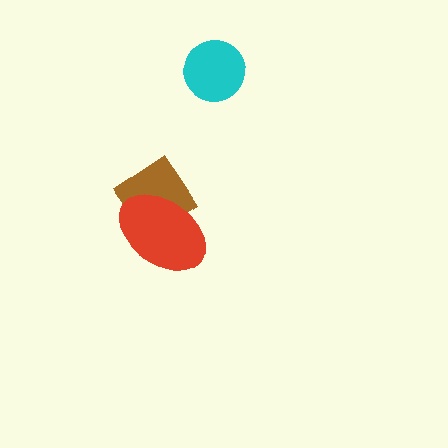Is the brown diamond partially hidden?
Yes, it is partially covered by another shape.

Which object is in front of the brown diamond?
The red ellipse is in front of the brown diamond.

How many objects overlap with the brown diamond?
1 object overlaps with the brown diamond.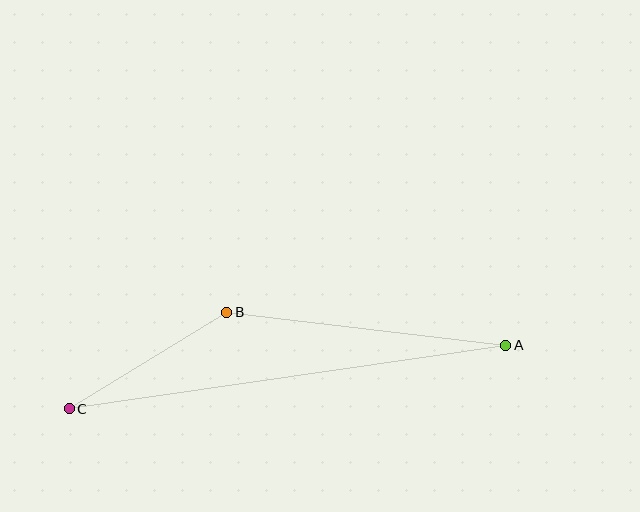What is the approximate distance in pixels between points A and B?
The distance between A and B is approximately 281 pixels.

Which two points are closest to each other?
Points B and C are closest to each other.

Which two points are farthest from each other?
Points A and C are farthest from each other.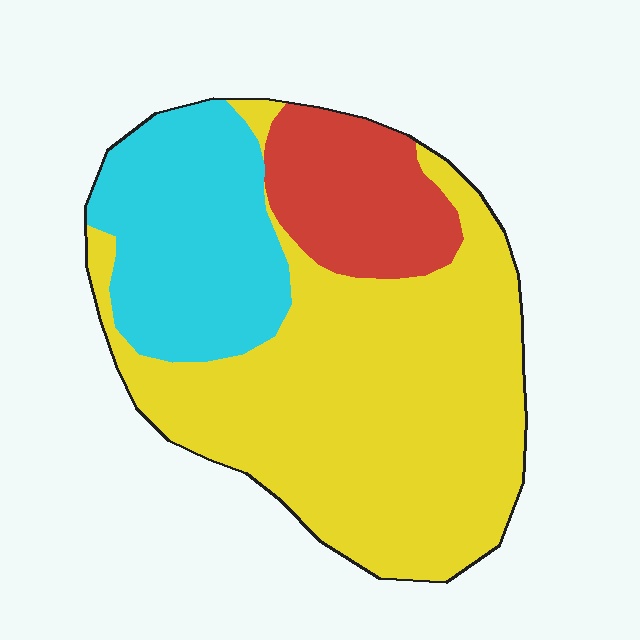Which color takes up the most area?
Yellow, at roughly 60%.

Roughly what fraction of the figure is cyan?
Cyan covers about 25% of the figure.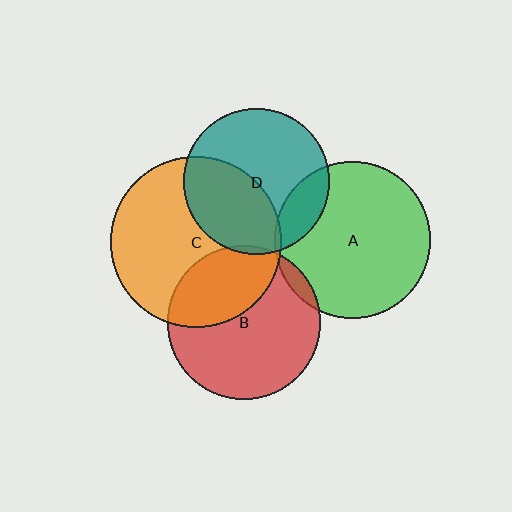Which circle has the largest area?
Circle C (orange).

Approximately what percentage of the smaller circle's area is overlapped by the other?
Approximately 35%.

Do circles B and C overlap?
Yes.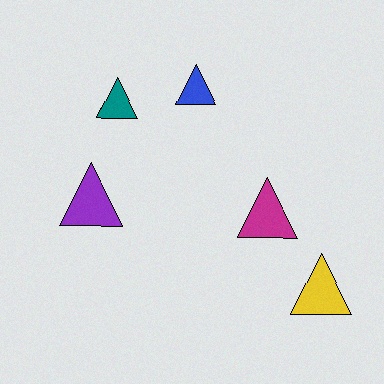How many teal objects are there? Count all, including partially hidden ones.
There is 1 teal object.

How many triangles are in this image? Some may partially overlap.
There are 5 triangles.